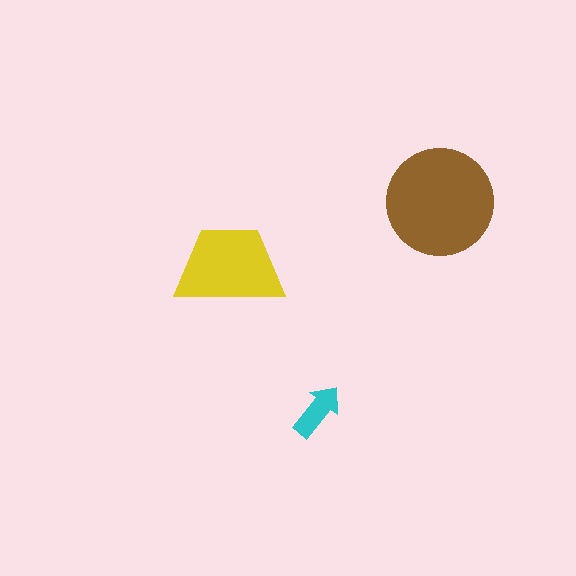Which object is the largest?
The brown circle.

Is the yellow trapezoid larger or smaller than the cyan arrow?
Larger.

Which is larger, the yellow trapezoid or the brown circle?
The brown circle.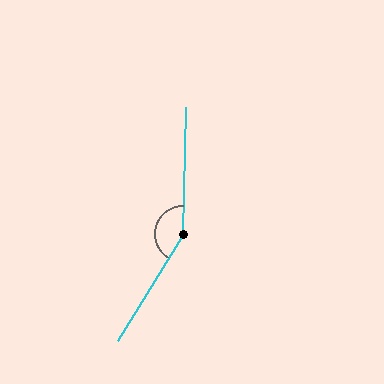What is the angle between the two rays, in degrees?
Approximately 150 degrees.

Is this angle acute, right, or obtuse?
It is obtuse.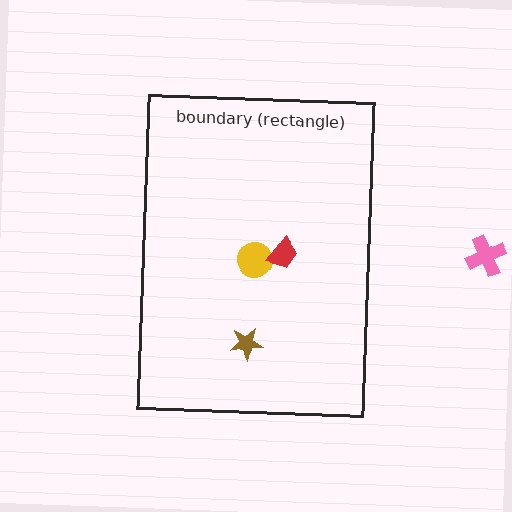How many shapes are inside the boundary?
3 inside, 1 outside.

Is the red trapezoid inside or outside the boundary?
Inside.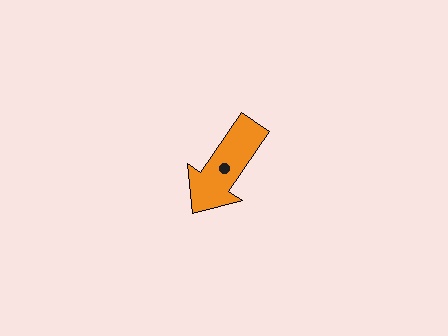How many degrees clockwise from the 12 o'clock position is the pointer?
Approximately 214 degrees.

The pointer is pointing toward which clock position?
Roughly 7 o'clock.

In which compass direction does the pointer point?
Southwest.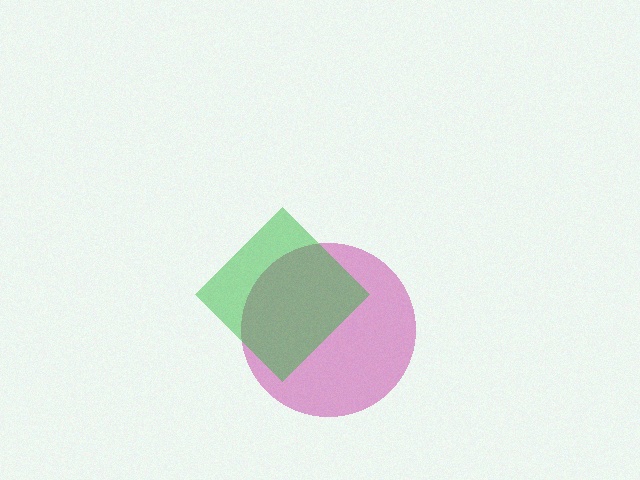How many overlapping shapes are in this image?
There are 2 overlapping shapes in the image.